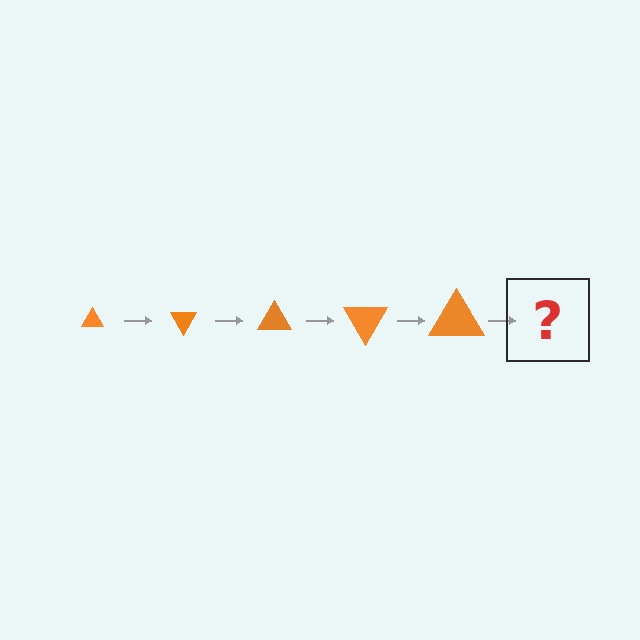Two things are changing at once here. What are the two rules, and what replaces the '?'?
The two rules are that the triangle grows larger each step and it rotates 60 degrees each step. The '?' should be a triangle, larger than the previous one and rotated 300 degrees from the start.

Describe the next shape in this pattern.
It should be a triangle, larger than the previous one and rotated 300 degrees from the start.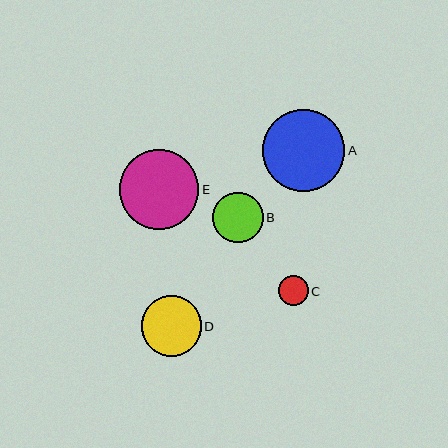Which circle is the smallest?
Circle C is the smallest with a size of approximately 30 pixels.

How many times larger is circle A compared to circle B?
Circle A is approximately 1.6 times the size of circle B.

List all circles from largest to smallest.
From largest to smallest: A, E, D, B, C.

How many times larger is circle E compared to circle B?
Circle E is approximately 1.6 times the size of circle B.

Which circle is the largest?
Circle A is the largest with a size of approximately 82 pixels.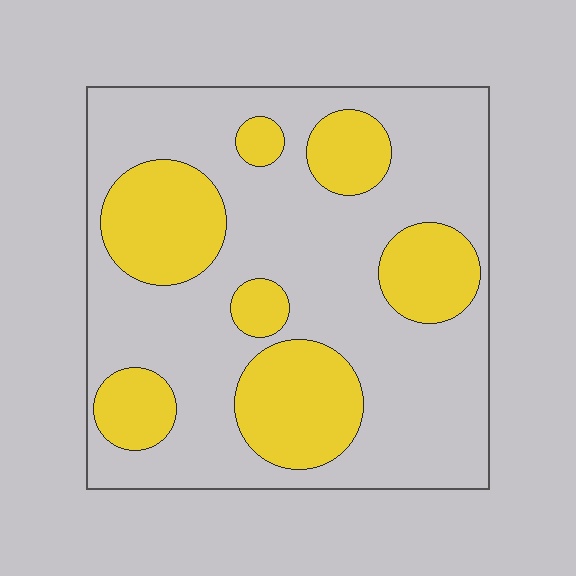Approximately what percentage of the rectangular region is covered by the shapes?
Approximately 30%.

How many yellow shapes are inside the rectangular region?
7.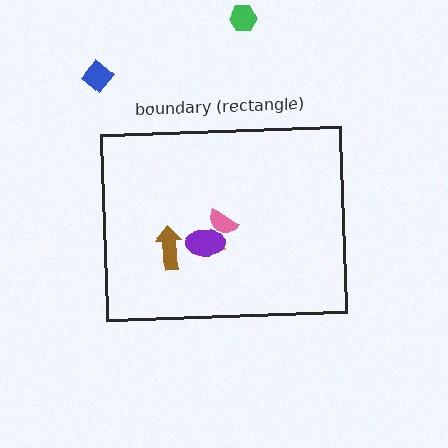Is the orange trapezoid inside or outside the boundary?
Inside.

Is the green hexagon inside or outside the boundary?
Outside.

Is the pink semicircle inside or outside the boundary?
Inside.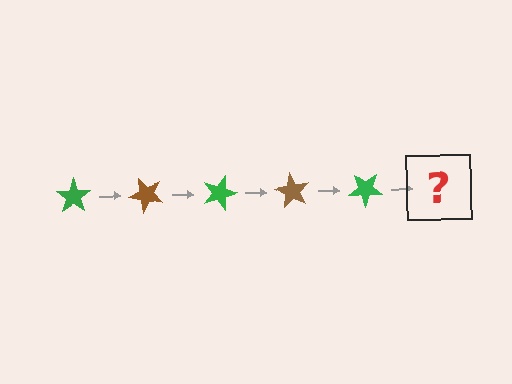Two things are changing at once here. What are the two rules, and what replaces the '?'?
The two rules are that it rotates 45 degrees each step and the color cycles through green and brown. The '?' should be a brown star, rotated 225 degrees from the start.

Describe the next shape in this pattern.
It should be a brown star, rotated 225 degrees from the start.